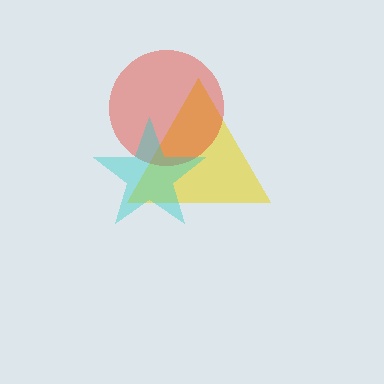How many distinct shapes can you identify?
There are 3 distinct shapes: a yellow triangle, a red circle, a cyan star.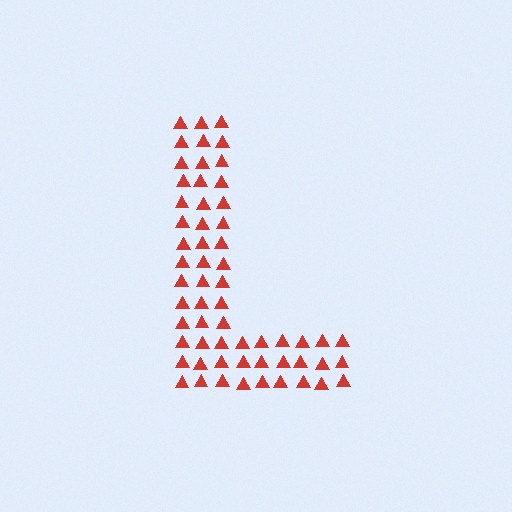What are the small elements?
The small elements are triangles.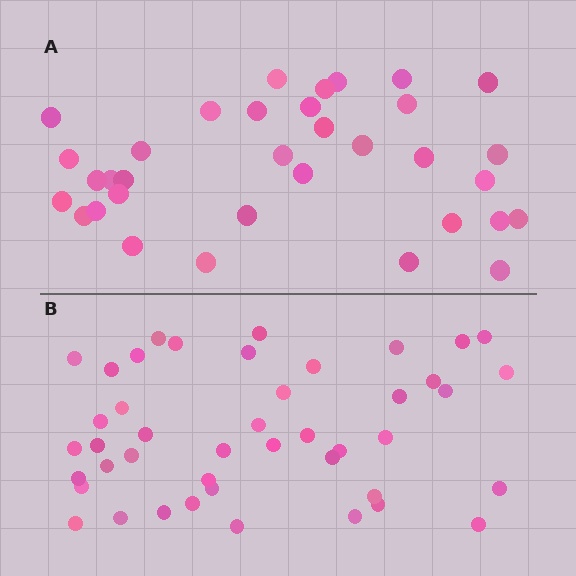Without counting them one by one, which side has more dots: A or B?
Region B (the bottom region) has more dots.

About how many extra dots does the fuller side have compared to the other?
Region B has roughly 10 or so more dots than region A.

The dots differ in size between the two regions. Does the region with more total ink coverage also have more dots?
No. Region A has more total ink coverage because its dots are larger, but region B actually contains more individual dots. Total area can be misleading — the number of items is what matters here.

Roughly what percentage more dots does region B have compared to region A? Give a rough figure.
About 30% more.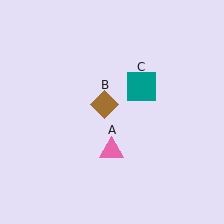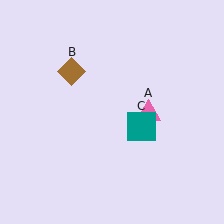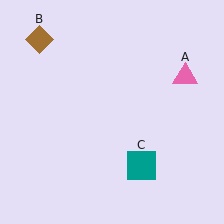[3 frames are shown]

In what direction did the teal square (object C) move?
The teal square (object C) moved down.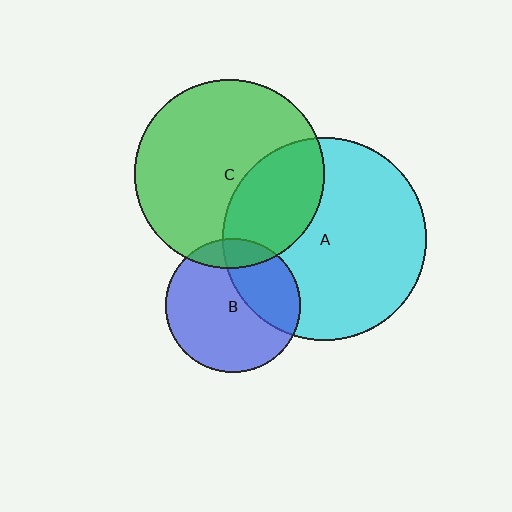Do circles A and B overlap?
Yes.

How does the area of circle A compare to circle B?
Approximately 2.3 times.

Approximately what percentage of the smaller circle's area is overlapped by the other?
Approximately 35%.